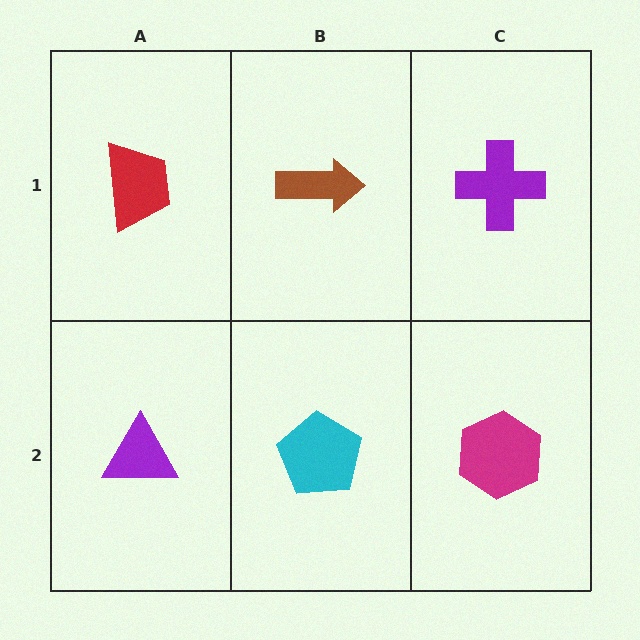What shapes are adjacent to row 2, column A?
A red trapezoid (row 1, column A), a cyan pentagon (row 2, column B).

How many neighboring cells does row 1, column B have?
3.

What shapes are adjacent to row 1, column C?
A magenta hexagon (row 2, column C), a brown arrow (row 1, column B).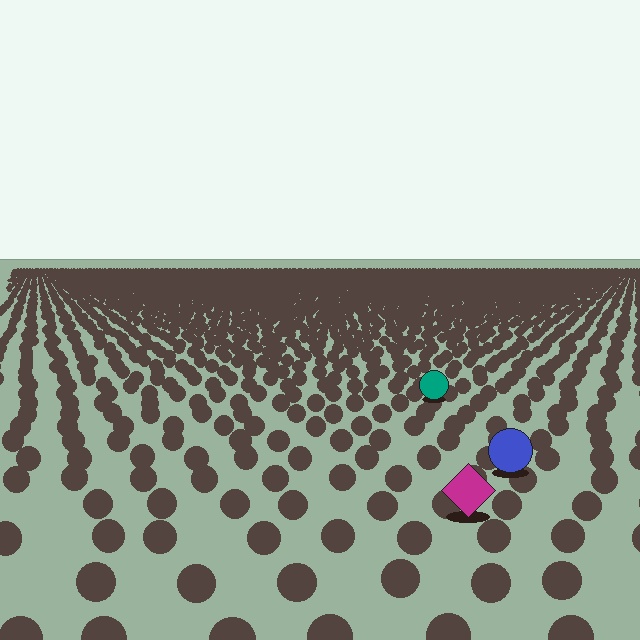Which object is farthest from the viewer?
The teal circle is farthest from the viewer. It appears smaller and the ground texture around it is denser.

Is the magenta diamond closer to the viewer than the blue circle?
Yes. The magenta diamond is closer — you can tell from the texture gradient: the ground texture is coarser near it.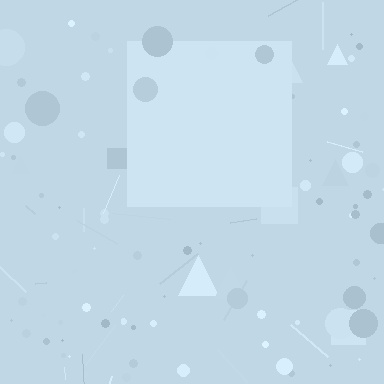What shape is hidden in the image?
A square is hidden in the image.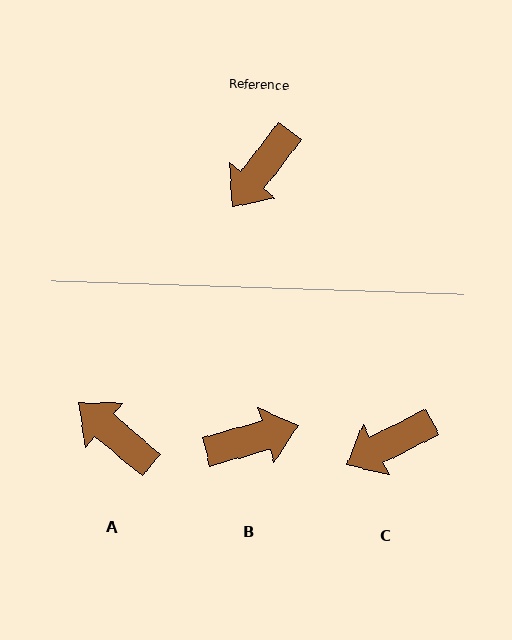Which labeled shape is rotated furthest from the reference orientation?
B, about 143 degrees away.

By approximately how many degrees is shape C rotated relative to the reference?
Approximately 26 degrees clockwise.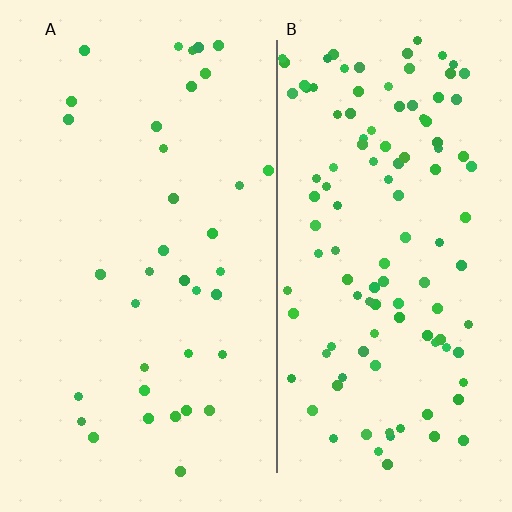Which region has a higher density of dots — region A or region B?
B (the right).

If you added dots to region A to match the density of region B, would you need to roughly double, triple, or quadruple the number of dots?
Approximately triple.